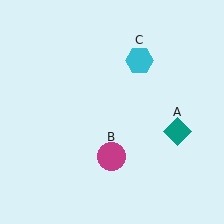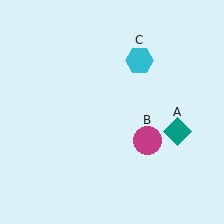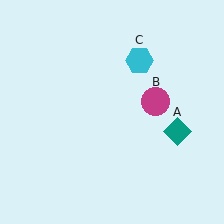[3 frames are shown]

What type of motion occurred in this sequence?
The magenta circle (object B) rotated counterclockwise around the center of the scene.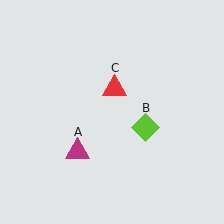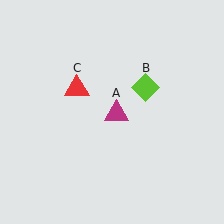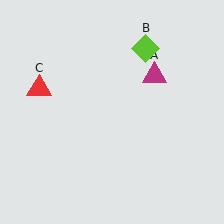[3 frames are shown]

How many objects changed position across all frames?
3 objects changed position: magenta triangle (object A), lime diamond (object B), red triangle (object C).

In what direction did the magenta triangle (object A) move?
The magenta triangle (object A) moved up and to the right.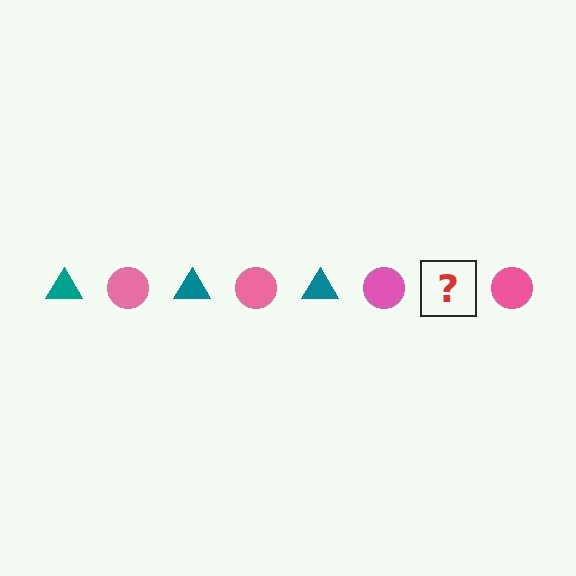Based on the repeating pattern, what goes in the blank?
The blank should be a teal triangle.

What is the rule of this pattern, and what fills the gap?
The rule is that the pattern alternates between teal triangle and pink circle. The gap should be filled with a teal triangle.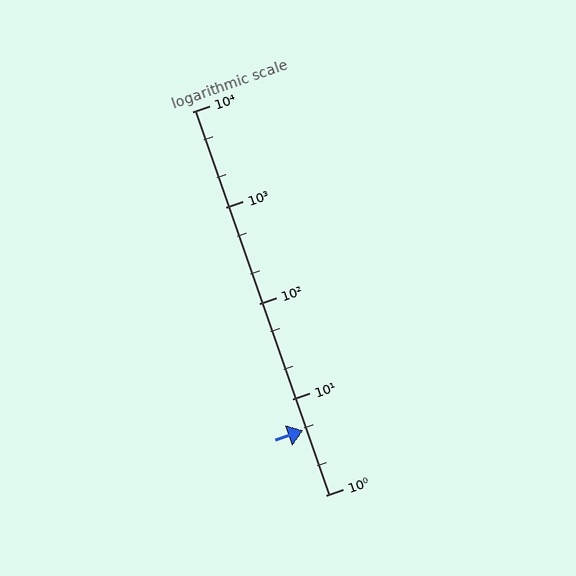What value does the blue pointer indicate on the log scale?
The pointer indicates approximately 4.7.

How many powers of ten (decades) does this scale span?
The scale spans 4 decades, from 1 to 10000.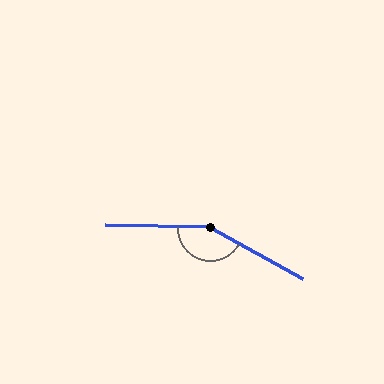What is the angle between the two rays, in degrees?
Approximately 152 degrees.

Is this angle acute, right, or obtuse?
It is obtuse.